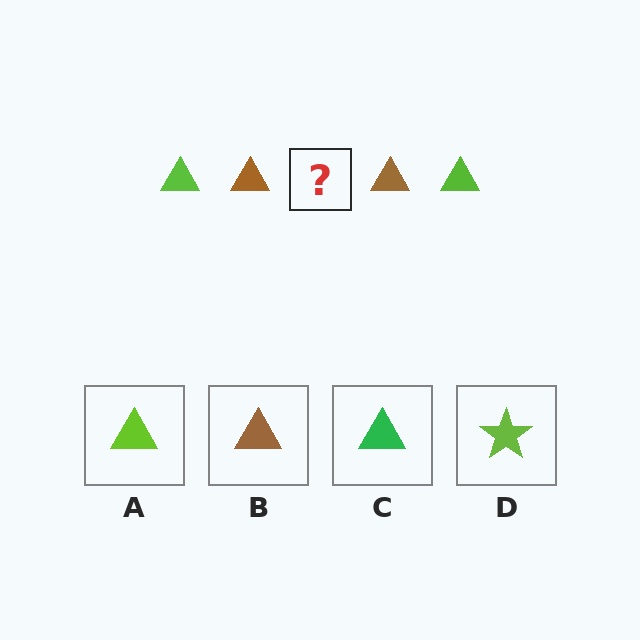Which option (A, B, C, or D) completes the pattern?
A.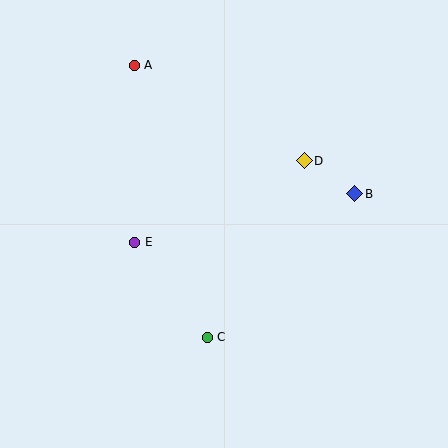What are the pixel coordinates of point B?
Point B is at (355, 194).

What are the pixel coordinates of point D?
Point D is at (304, 161).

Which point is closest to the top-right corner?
Point B is closest to the top-right corner.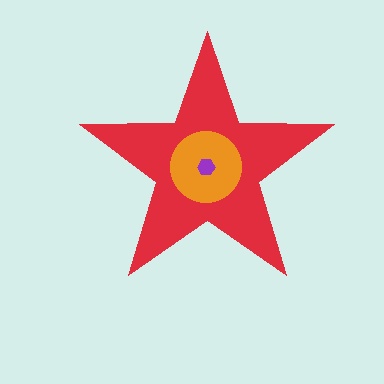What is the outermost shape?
The red star.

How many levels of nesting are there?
3.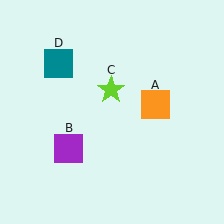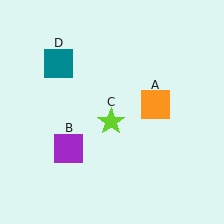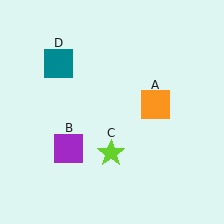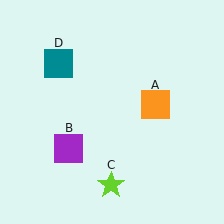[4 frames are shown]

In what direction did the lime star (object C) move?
The lime star (object C) moved down.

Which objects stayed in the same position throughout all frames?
Orange square (object A) and purple square (object B) and teal square (object D) remained stationary.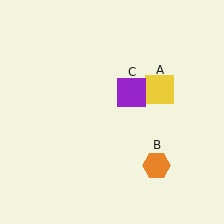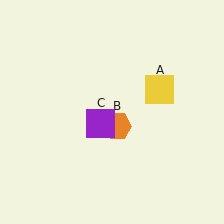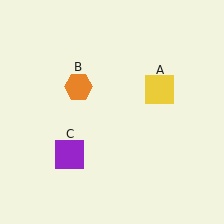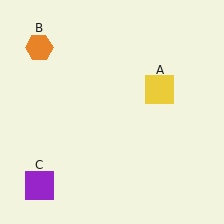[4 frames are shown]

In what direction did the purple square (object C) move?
The purple square (object C) moved down and to the left.